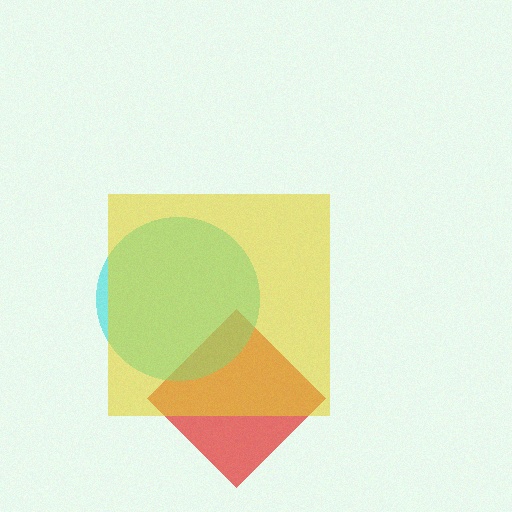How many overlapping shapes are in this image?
There are 3 overlapping shapes in the image.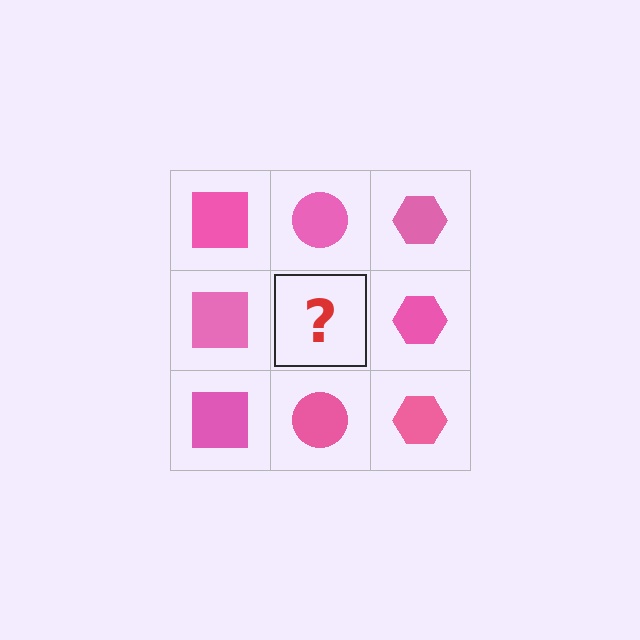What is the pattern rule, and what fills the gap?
The rule is that each column has a consistent shape. The gap should be filled with a pink circle.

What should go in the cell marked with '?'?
The missing cell should contain a pink circle.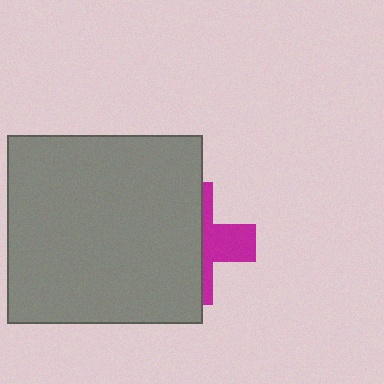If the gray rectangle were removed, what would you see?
You would see the complete magenta cross.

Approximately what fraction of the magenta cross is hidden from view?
Roughly 64% of the magenta cross is hidden behind the gray rectangle.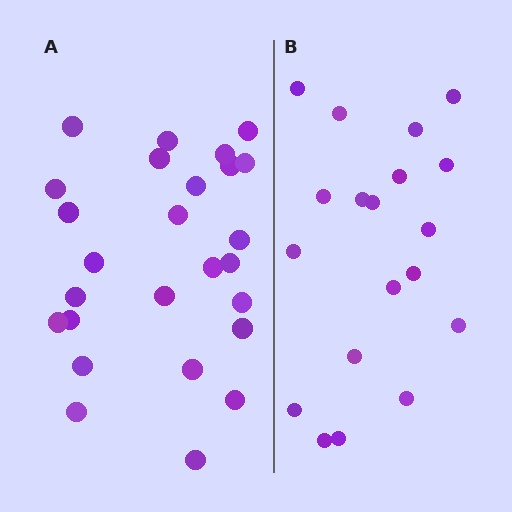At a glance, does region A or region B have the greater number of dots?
Region A (the left region) has more dots.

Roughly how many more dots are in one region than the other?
Region A has roughly 8 or so more dots than region B.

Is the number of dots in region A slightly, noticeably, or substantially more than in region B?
Region A has noticeably more, but not dramatically so. The ratio is roughly 1.4 to 1.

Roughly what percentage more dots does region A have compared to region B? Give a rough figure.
About 35% more.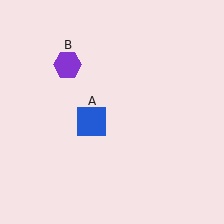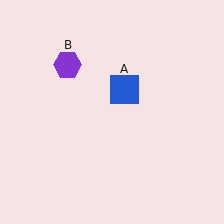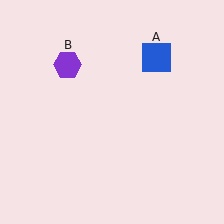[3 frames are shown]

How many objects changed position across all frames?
1 object changed position: blue square (object A).